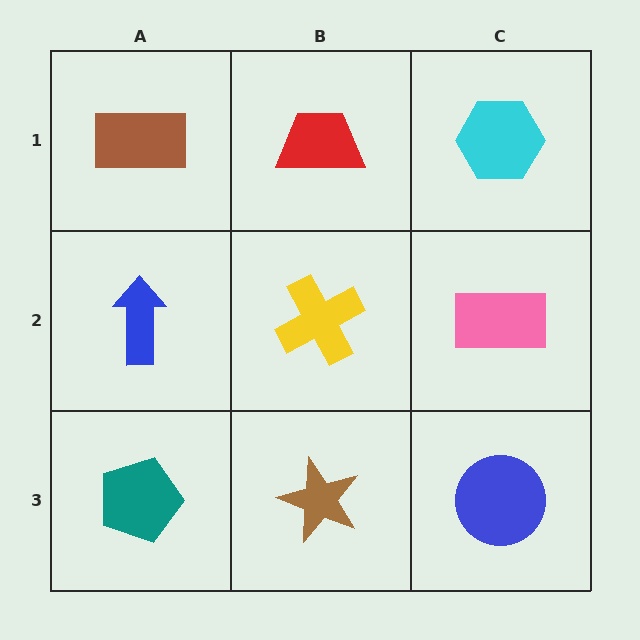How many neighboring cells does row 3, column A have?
2.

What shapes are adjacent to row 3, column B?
A yellow cross (row 2, column B), a teal pentagon (row 3, column A), a blue circle (row 3, column C).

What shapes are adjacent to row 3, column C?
A pink rectangle (row 2, column C), a brown star (row 3, column B).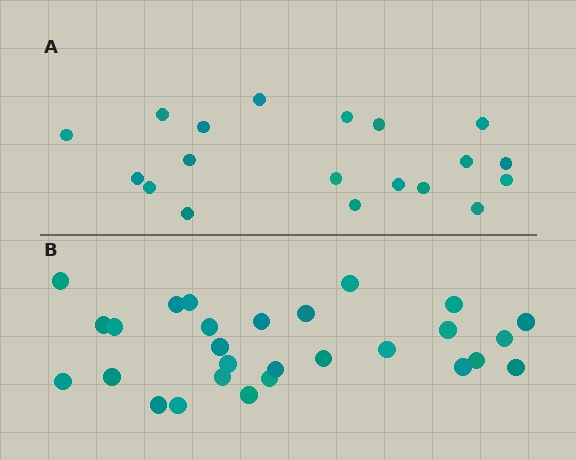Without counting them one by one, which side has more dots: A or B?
Region B (the bottom region) has more dots.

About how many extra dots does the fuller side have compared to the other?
Region B has roughly 8 or so more dots than region A.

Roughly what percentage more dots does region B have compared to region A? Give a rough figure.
About 45% more.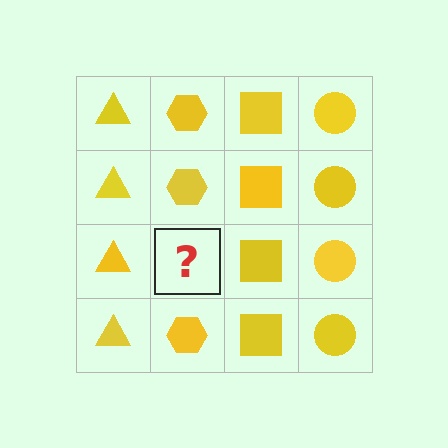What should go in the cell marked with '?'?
The missing cell should contain a yellow hexagon.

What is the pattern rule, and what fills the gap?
The rule is that each column has a consistent shape. The gap should be filled with a yellow hexagon.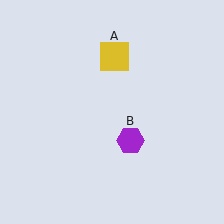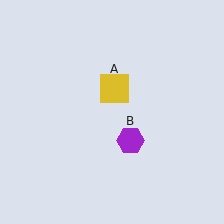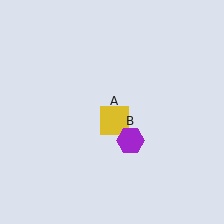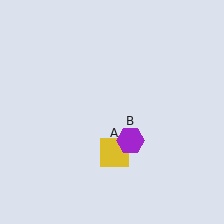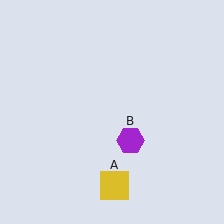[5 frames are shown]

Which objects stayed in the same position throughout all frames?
Purple hexagon (object B) remained stationary.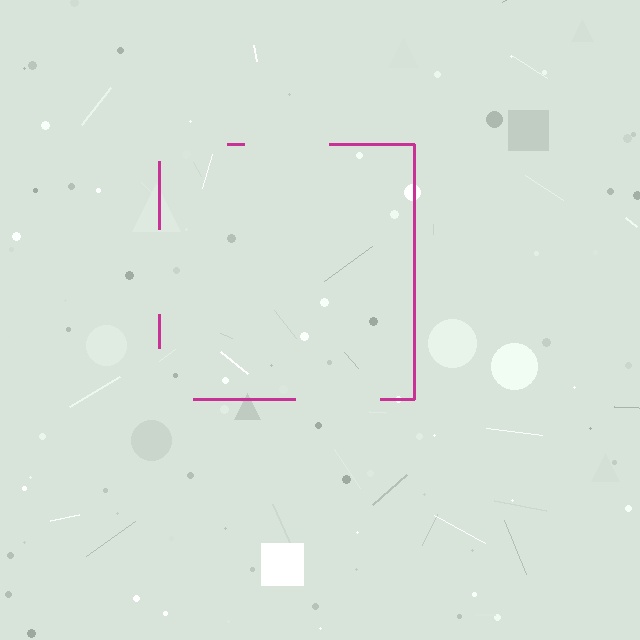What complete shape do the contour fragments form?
The contour fragments form a square.